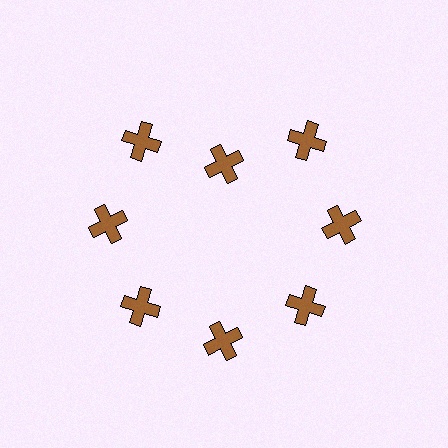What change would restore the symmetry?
The symmetry would be restored by moving it outward, back onto the ring so that all 8 crosses sit at equal angles and equal distance from the center.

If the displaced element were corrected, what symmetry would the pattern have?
It would have 8-fold rotational symmetry — the pattern would map onto itself every 45 degrees.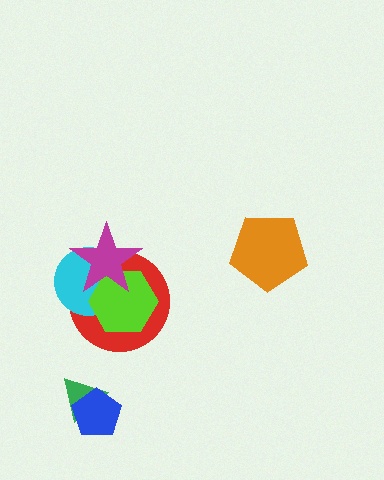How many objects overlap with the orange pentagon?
0 objects overlap with the orange pentagon.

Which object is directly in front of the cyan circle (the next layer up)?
The lime hexagon is directly in front of the cyan circle.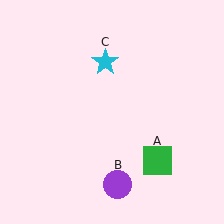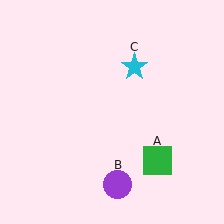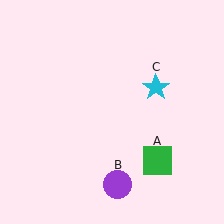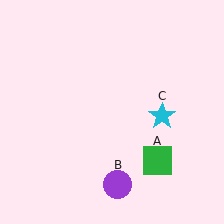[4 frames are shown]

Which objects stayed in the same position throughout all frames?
Green square (object A) and purple circle (object B) remained stationary.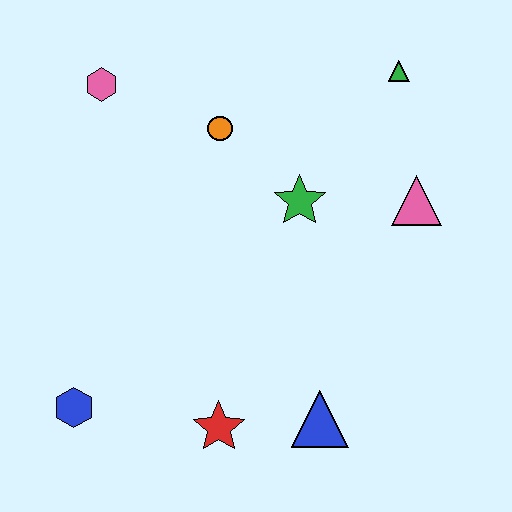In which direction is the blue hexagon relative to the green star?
The blue hexagon is to the left of the green star.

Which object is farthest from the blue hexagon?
The green triangle is farthest from the blue hexagon.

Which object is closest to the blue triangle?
The red star is closest to the blue triangle.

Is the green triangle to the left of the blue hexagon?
No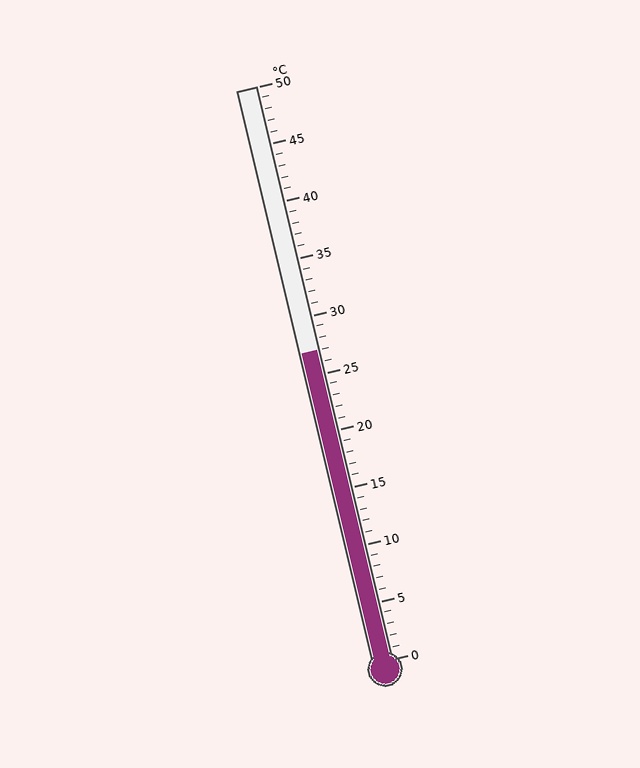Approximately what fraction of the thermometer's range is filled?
The thermometer is filled to approximately 55% of its range.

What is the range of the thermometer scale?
The thermometer scale ranges from 0°C to 50°C.